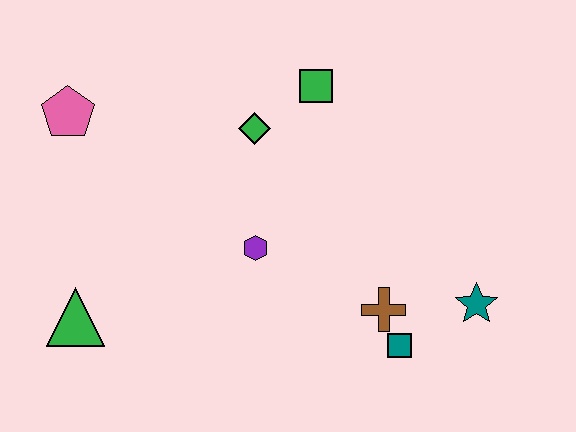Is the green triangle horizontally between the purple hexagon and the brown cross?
No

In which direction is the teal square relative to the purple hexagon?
The teal square is to the right of the purple hexagon.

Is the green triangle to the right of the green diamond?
No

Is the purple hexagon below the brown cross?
No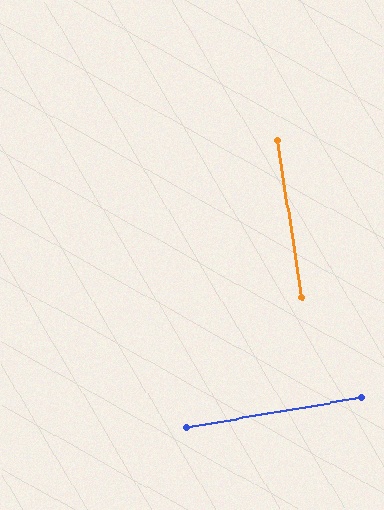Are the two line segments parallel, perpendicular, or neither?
Perpendicular — they meet at approximately 89°.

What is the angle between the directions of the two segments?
Approximately 89 degrees.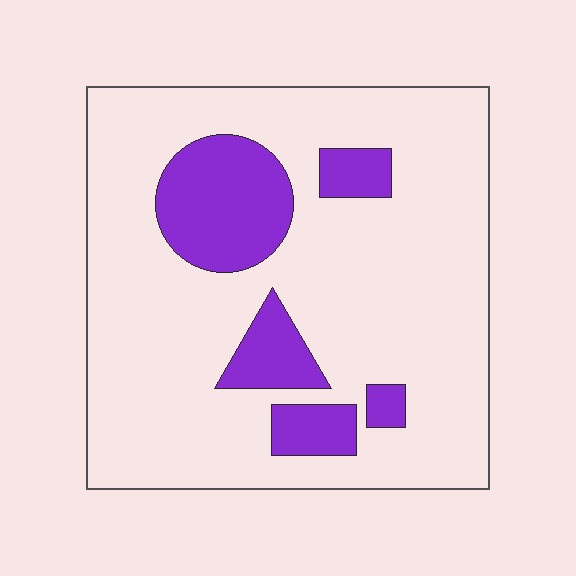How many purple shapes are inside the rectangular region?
5.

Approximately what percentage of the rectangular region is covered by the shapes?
Approximately 20%.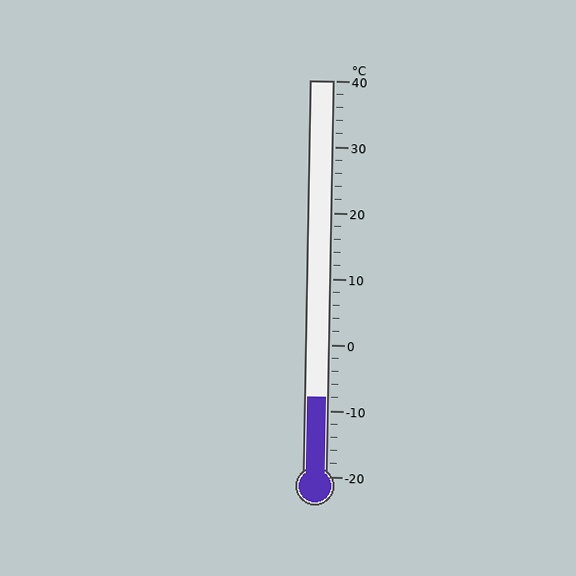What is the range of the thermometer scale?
The thermometer scale ranges from -20°C to 40°C.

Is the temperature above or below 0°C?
The temperature is below 0°C.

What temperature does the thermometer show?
The thermometer shows approximately -8°C.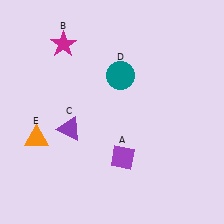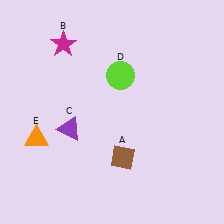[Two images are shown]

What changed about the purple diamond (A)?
In Image 1, A is purple. In Image 2, it changed to brown.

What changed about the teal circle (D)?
In Image 1, D is teal. In Image 2, it changed to lime.